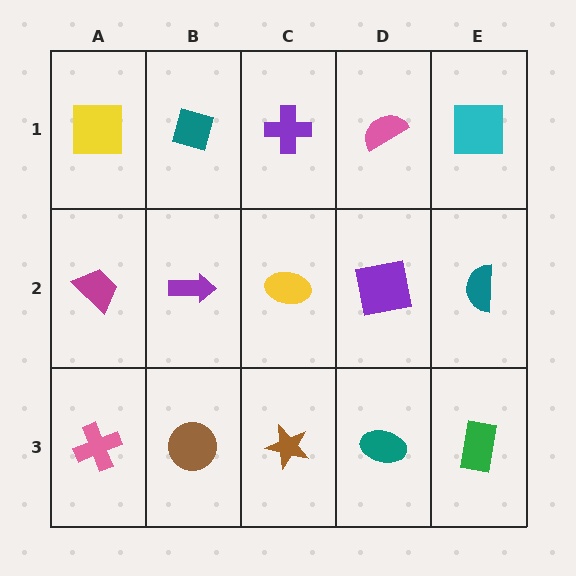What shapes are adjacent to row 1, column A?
A magenta trapezoid (row 2, column A), a teal diamond (row 1, column B).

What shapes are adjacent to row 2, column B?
A teal diamond (row 1, column B), a brown circle (row 3, column B), a magenta trapezoid (row 2, column A), a yellow ellipse (row 2, column C).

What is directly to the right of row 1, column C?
A pink semicircle.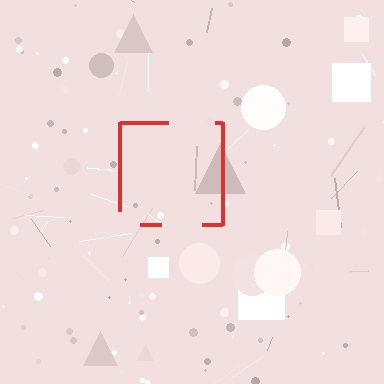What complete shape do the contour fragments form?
The contour fragments form a square.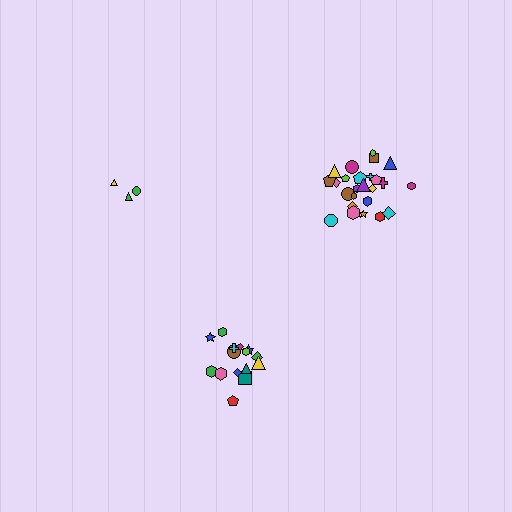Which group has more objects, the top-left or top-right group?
The top-right group.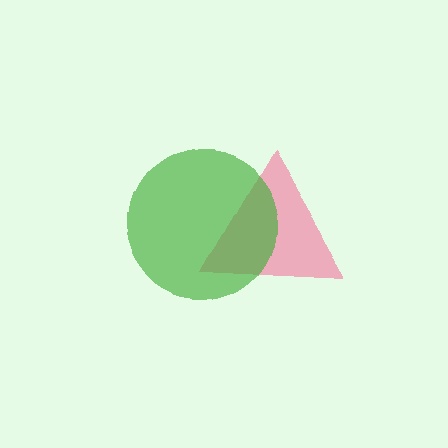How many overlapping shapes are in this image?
There are 2 overlapping shapes in the image.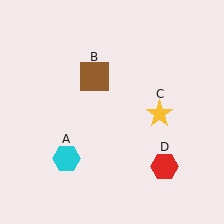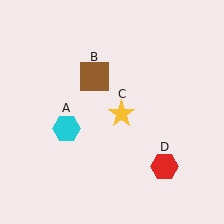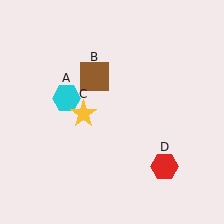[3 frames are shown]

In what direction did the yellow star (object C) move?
The yellow star (object C) moved left.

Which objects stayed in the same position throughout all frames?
Brown square (object B) and red hexagon (object D) remained stationary.